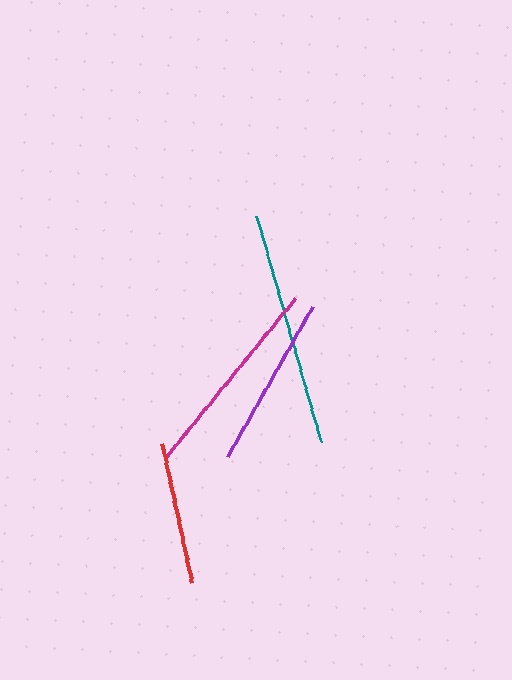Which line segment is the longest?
The teal line is the longest at approximately 235 pixels.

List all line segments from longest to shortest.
From longest to shortest: teal, magenta, purple, red.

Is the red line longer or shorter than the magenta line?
The magenta line is longer than the red line.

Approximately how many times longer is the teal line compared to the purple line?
The teal line is approximately 1.4 times the length of the purple line.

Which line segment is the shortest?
The red line is the shortest at approximately 143 pixels.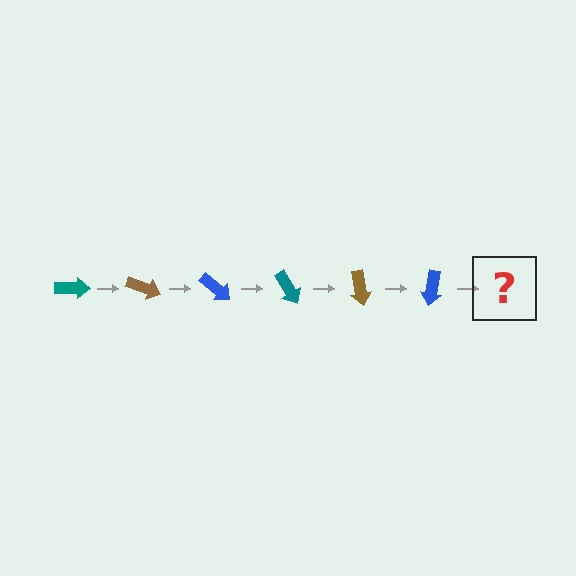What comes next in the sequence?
The next element should be a teal arrow, rotated 120 degrees from the start.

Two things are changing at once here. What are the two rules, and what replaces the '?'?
The two rules are that it rotates 20 degrees each step and the color cycles through teal, brown, and blue. The '?' should be a teal arrow, rotated 120 degrees from the start.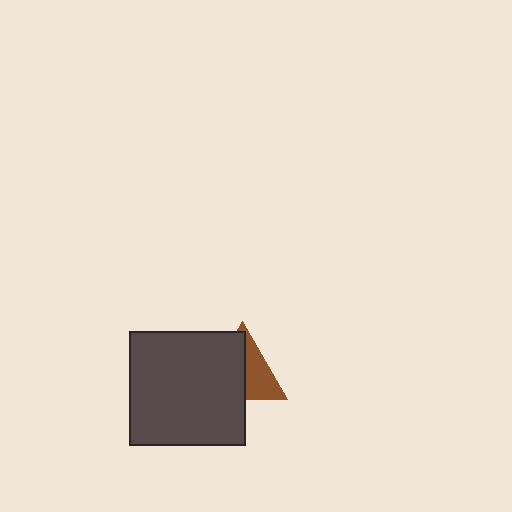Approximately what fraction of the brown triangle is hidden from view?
Roughly 54% of the brown triangle is hidden behind the dark gray rectangle.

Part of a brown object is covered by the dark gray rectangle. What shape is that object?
It is a triangle.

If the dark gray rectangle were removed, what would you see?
You would see the complete brown triangle.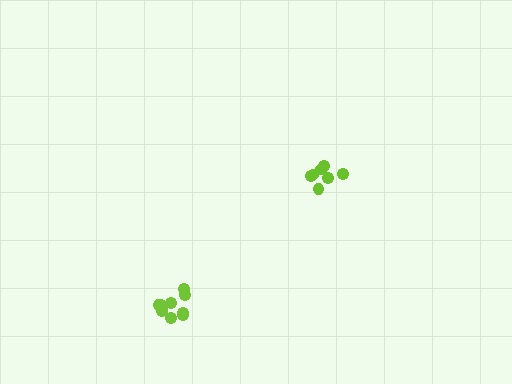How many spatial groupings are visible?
There are 2 spatial groupings.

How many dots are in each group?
Group 1: 7 dots, Group 2: 10 dots (17 total).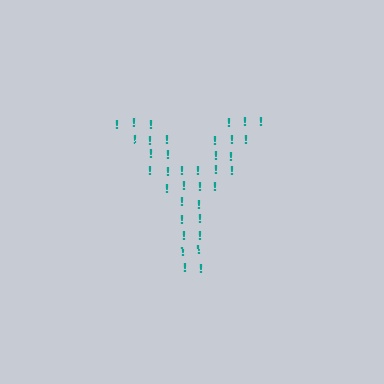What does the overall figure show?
The overall figure shows the letter Y.